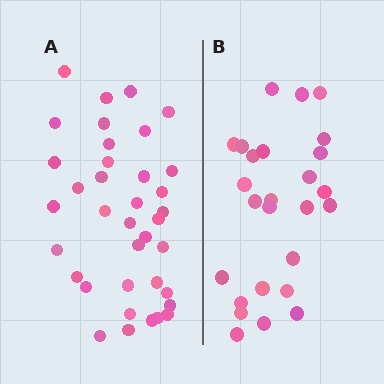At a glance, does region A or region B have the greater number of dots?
Region A (the left region) has more dots.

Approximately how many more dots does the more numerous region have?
Region A has roughly 12 or so more dots than region B.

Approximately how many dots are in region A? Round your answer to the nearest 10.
About 40 dots. (The exact count is 37, which rounds to 40.)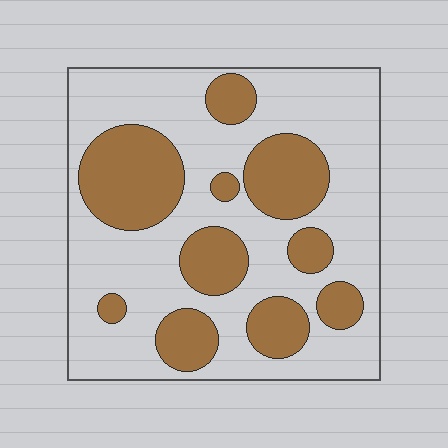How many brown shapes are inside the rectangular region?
10.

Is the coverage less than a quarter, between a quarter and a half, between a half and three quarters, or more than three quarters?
Between a quarter and a half.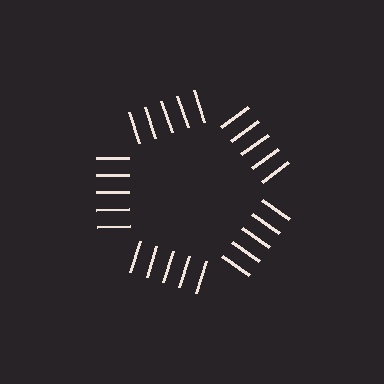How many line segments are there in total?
25 — 5 along each of the 5 edges.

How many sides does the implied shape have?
5 sides — the line-ends trace a pentagon.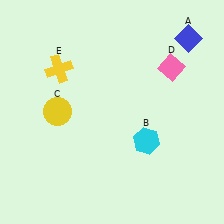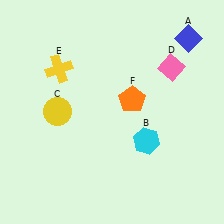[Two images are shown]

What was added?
An orange pentagon (F) was added in Image 2.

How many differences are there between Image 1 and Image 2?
There is 1 difference between the two images.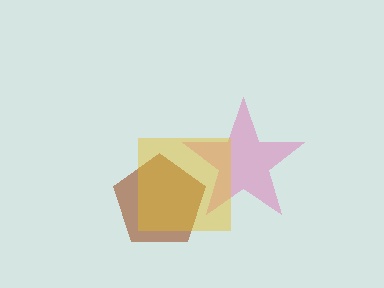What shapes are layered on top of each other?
The layered shapes are: a brown pentagon, a pink star, a yellow square.